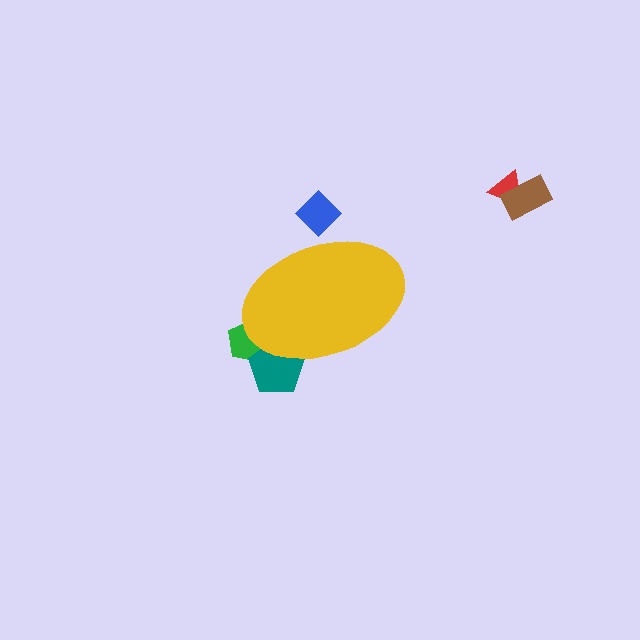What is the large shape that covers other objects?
A yellow ellipse.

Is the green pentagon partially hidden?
Yes, the green pentagon is partially hidden behind the yellow ellipse.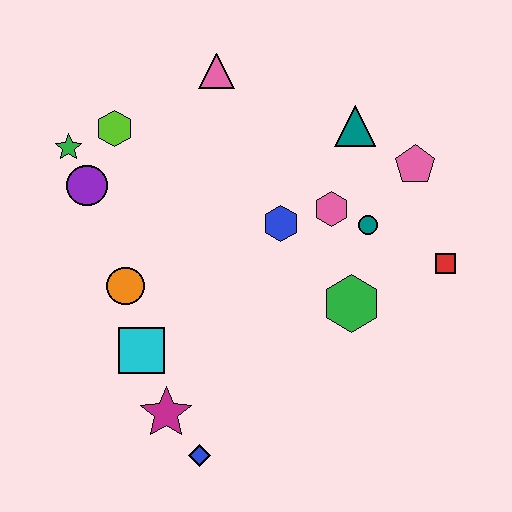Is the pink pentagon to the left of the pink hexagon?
No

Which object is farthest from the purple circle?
The red square is farthest from the purple circle.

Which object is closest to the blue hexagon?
The pink hexagon is closest to the blue hexagon.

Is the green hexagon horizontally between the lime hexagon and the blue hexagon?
No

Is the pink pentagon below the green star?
Yes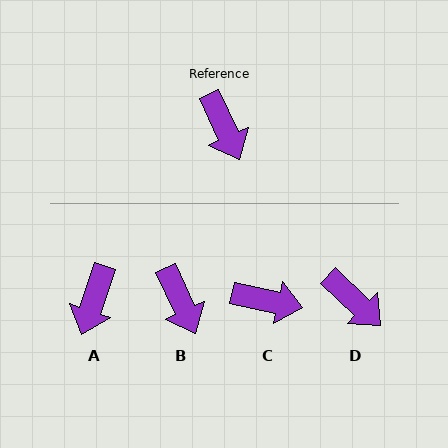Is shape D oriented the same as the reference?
No, it is off by about 22 degrees.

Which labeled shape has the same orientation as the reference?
B.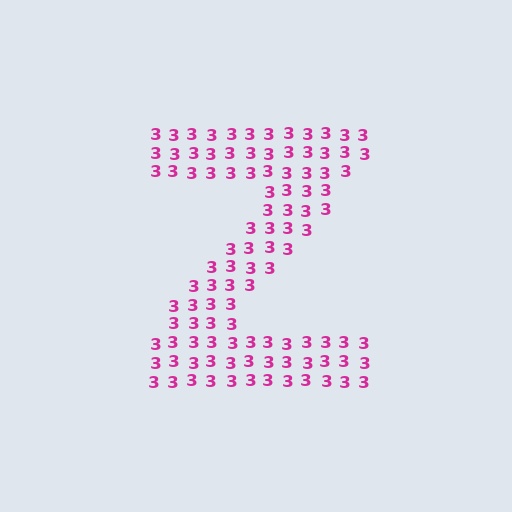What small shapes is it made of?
It is made of small digit 3's.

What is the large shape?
The large shape is the letter Z.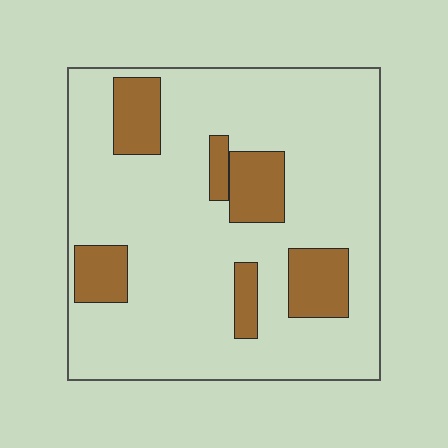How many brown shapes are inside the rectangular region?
6.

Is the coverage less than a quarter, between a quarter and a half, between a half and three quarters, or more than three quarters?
Less than a quarter.